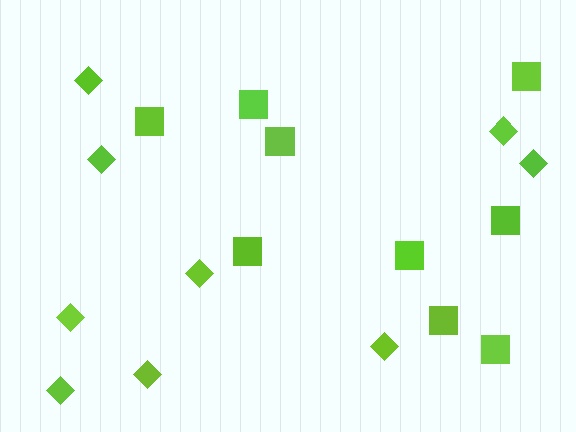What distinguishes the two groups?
There are 2 groups: one group of diamonds (9) and one group of squares (9).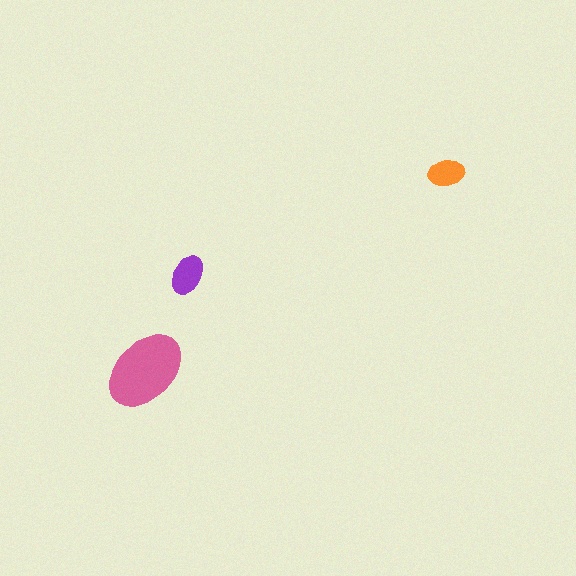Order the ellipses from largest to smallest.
the pink one, the purple one, the orange one.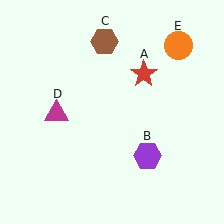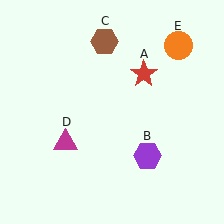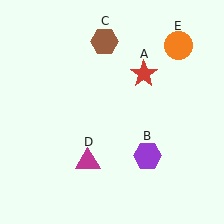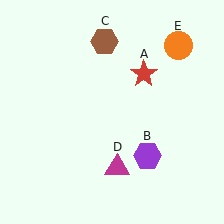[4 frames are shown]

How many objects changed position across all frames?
1 object changed position: magenta triangle (object D).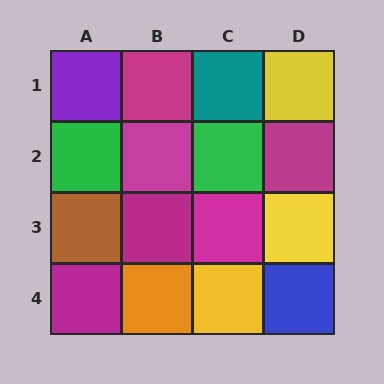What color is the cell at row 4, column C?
Yellow.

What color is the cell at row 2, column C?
Green.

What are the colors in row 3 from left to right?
Brown, magenta, magenta, yellow.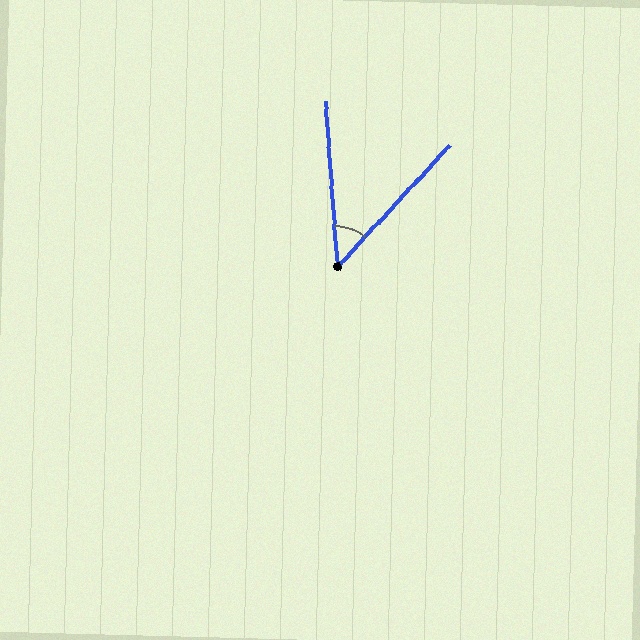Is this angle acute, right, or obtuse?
It is acute.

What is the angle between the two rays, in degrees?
Approximately 47 degrees.